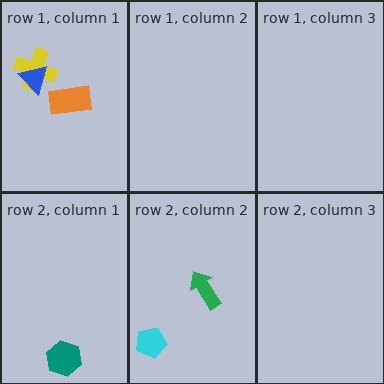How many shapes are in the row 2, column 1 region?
1.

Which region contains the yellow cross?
The row 1, column 1 region.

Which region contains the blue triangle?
The row 1, column 1 region.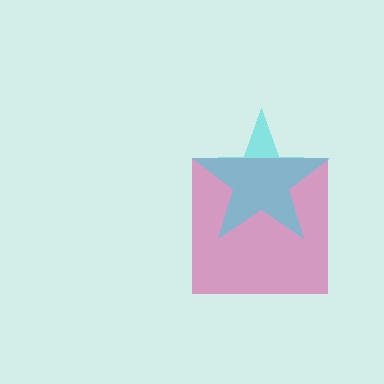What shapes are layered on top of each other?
The layered shapes are: a magenta square, a cyan star.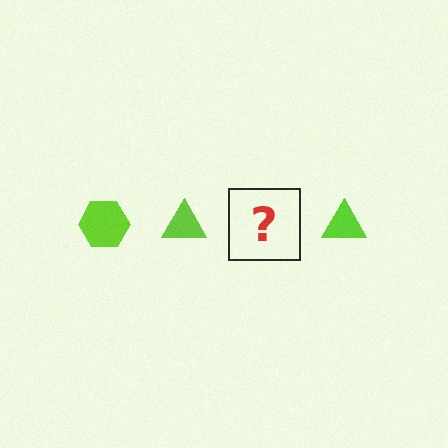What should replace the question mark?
The question mark should be replaced with a lime hexagon.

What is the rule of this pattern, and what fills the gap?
The rule is that the pattern cycles through hexagon, triangle shapes in lime. The gap should be filled with a lime hexagon.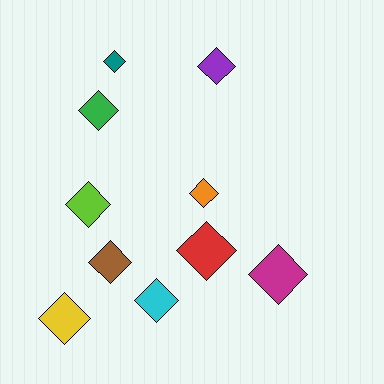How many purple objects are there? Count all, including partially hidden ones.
There is 1 purple object.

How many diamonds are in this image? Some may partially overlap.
There are 10 diamonds.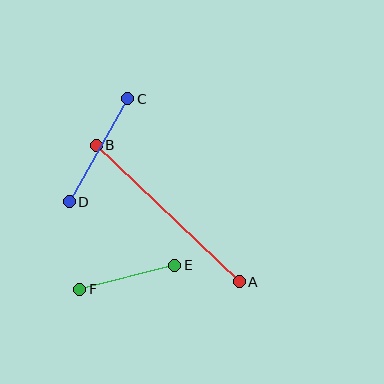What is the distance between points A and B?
The distance is approximately 198 pixels.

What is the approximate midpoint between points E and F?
The midpoint is at approximately (127, 277) pixels.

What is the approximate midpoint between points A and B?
The midpoint is at approximately (168, 213) pixels.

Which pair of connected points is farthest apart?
Points A and B are farthest apart.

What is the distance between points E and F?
The distance is approximately 98 pixels.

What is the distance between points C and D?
The distance is approximately 118 pixels.